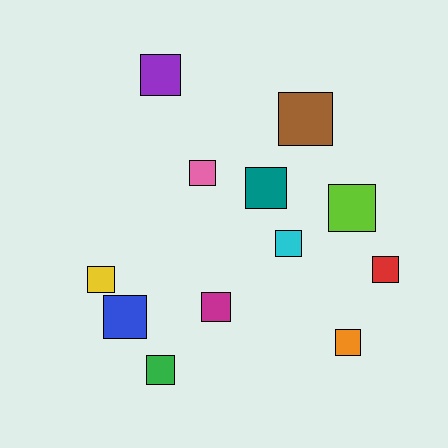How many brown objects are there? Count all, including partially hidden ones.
There is 1 brown object.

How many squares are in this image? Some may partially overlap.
There are 12 squares.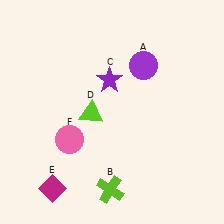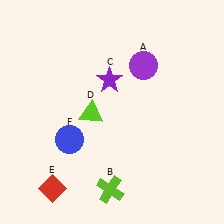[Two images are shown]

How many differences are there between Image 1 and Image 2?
There are 2 differences between the two images.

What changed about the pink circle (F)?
In Image 1, F is pink. In Image 2, it changed to blue.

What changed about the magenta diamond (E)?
In Image 1, E is magenta. In Image 2, it changed to red.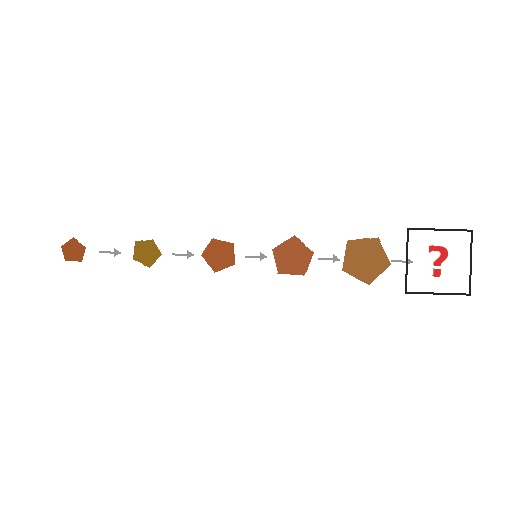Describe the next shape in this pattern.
It should be a pentagon, larger than the previous one and rotated 125 degrees from the start.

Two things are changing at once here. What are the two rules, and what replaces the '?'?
The two rules are that the pentagon grows larger each step and it rotates 25 degrees each step. The '?' should be a pentagon, larger than the previous one and rotated 125 degrees from the start.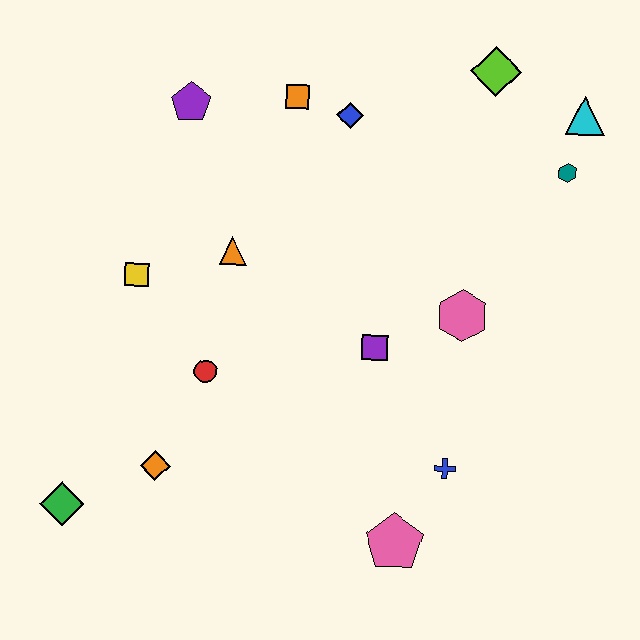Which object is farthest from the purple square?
The green diamond is farthest from the purple square.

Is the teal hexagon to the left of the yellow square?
No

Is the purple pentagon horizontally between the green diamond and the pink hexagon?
Yes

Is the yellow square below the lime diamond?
Yes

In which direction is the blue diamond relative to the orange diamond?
The blue diamond is above the orange diamond.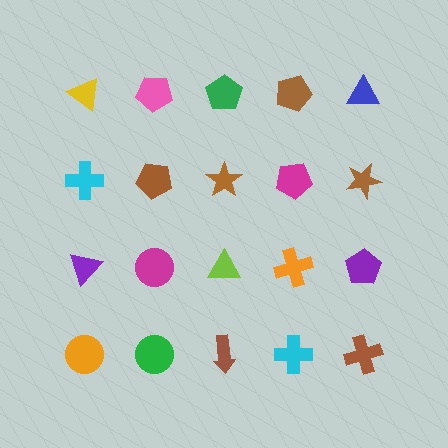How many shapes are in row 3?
5 shapes.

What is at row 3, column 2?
A magenta circle.